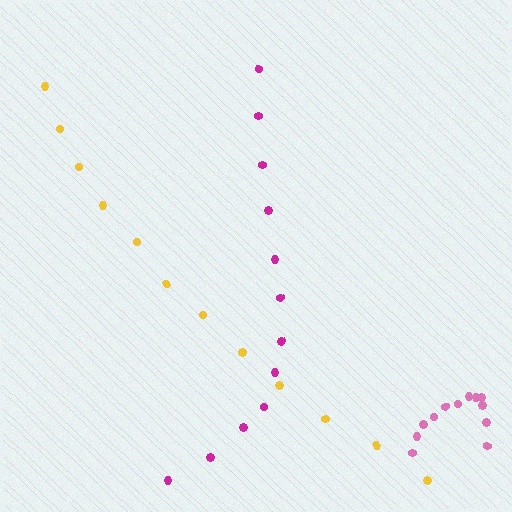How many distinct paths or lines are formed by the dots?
There are 3 distinct paths.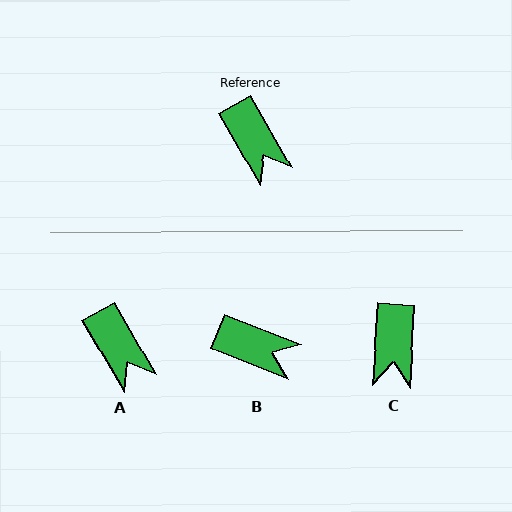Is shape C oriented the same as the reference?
No, it is off by about 34 degrees.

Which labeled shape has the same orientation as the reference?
A.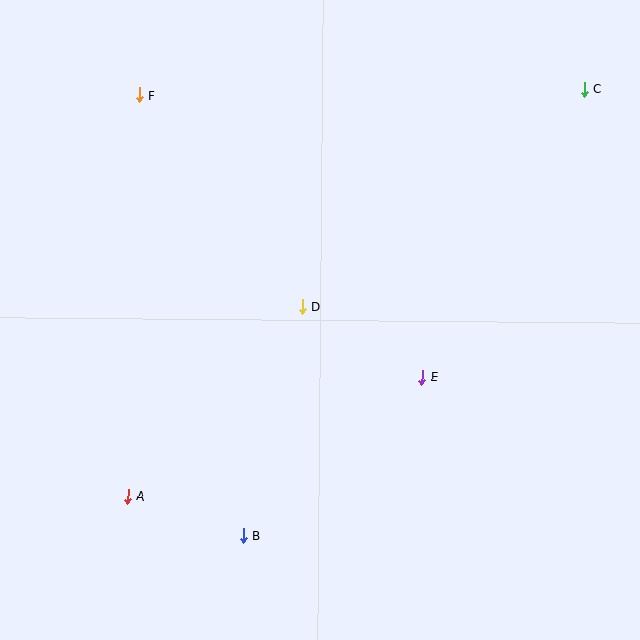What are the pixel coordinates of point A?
Point A is at (128, 497).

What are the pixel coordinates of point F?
Point F is at (139, 95).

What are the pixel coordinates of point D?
Point D is at (302, 307).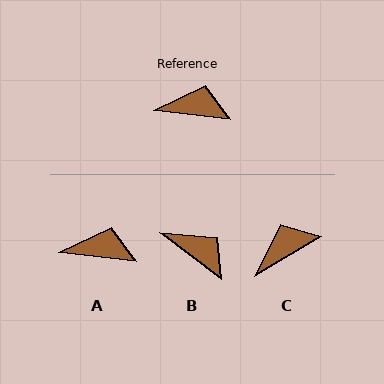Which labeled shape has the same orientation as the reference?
A.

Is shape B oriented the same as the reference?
No, it is off by about 30 degrees.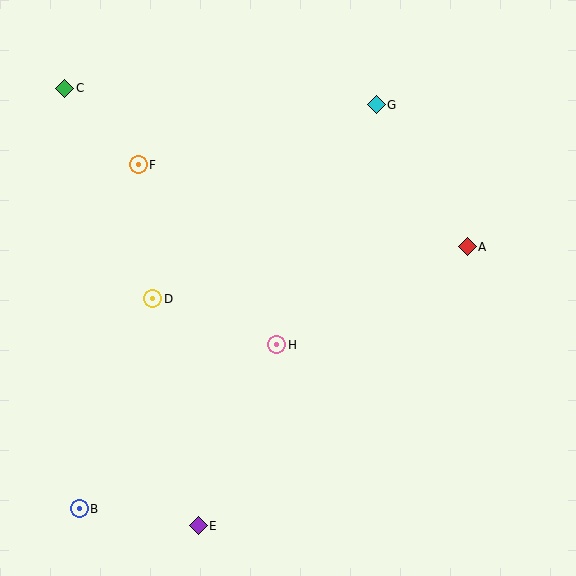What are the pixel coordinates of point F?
Point F is at (138, 165).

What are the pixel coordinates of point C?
Point C is at (65, 88).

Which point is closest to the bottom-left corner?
Point B is closest to the bottom-left corner.